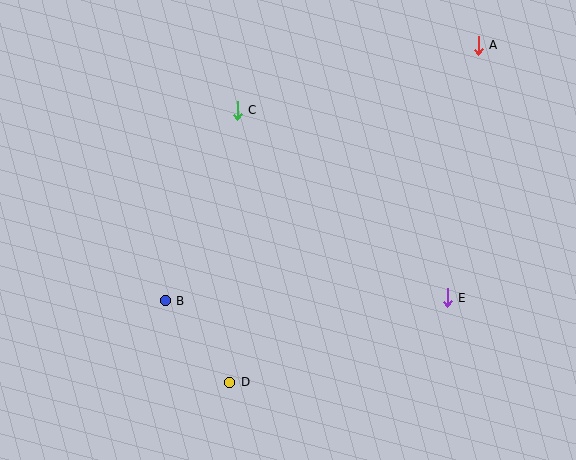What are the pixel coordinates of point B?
Point B is at (165, 301).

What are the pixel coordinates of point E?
Point E is at (447, 298).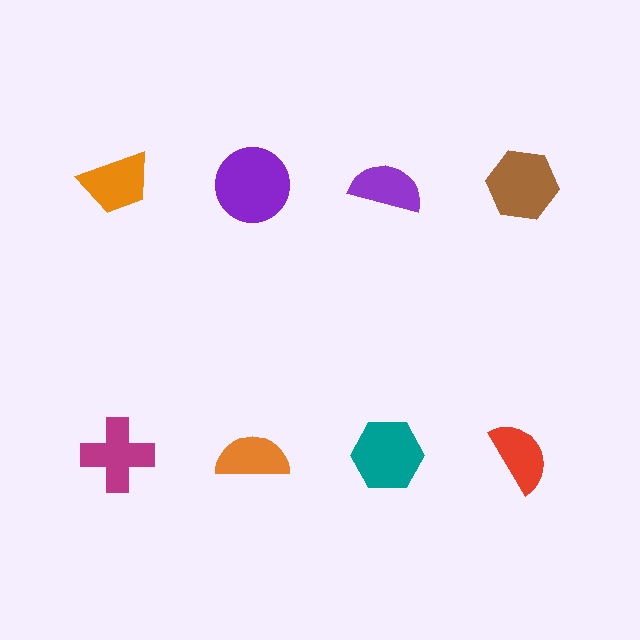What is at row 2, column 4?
A red semicircle.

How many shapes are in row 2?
4 shapes.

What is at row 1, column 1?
An orange trapezoid.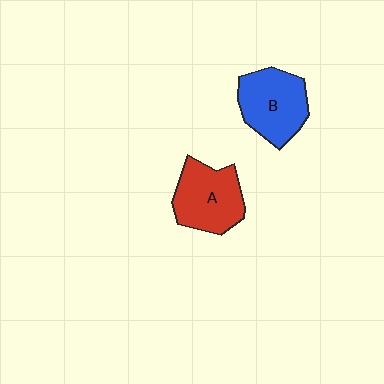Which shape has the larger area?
Shape B (blue).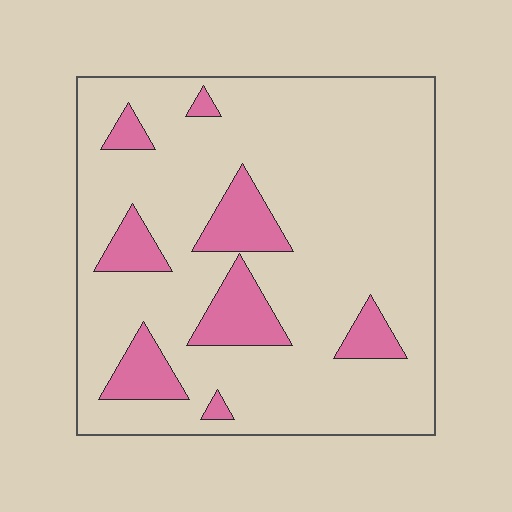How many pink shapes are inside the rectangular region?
8.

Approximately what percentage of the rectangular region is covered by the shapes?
Approximately 15%.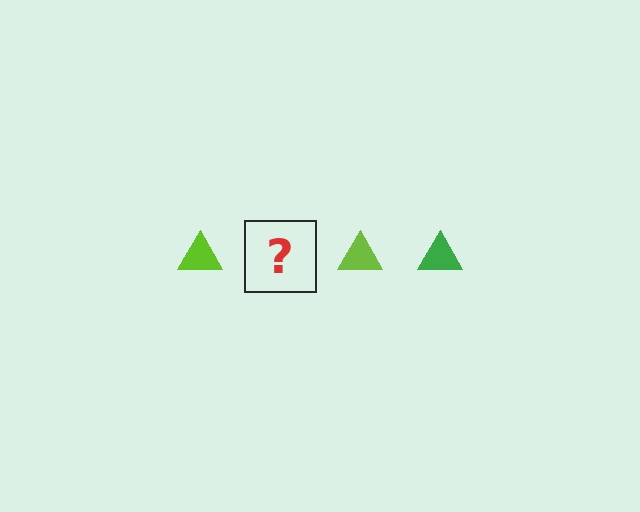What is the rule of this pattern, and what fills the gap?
The rule is that the pattern cycles through lime, green triangles. The gap should be filled with a green triangle.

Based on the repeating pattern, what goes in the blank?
The blank should be a green triangle.